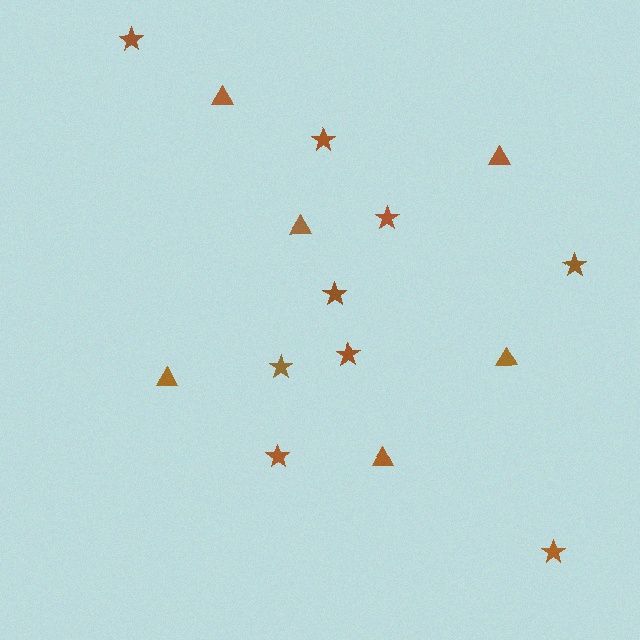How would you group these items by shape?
There are 2 groups: one group of stars (9) and one group of triangles (6).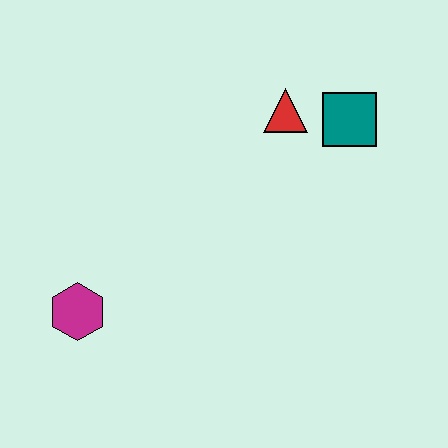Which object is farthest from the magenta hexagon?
The teal square is farthest from the magenta hexagon.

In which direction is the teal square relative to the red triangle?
The teal square is to the right of the red triangle.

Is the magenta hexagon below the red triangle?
Yes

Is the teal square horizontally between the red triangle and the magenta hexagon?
No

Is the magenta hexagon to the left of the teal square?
Yes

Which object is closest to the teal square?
The red triangle is closest to the teal square.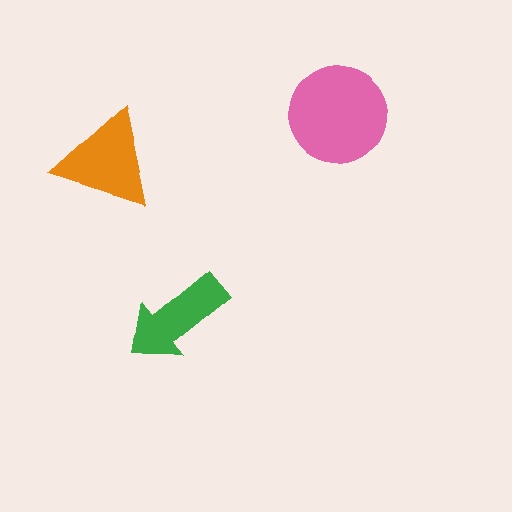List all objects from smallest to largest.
The green arrow, the orange triangle, the pink circle.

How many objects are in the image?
There are 3 objects in the image.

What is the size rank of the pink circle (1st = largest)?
1st.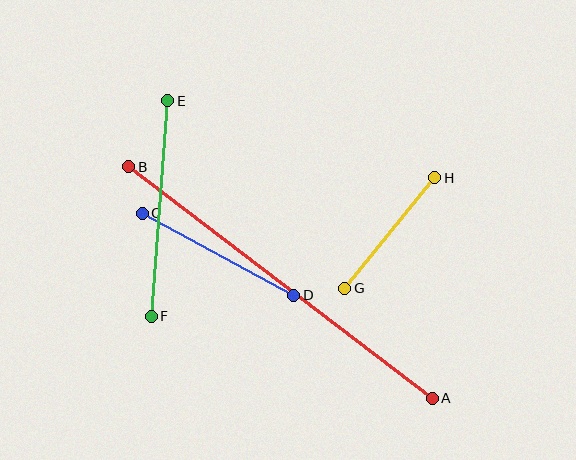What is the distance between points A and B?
The distance is approximately 382 pixels.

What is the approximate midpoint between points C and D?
The midpoint is at approximately (218, 254) pixels.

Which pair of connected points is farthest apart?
Points A and B are farthest apart.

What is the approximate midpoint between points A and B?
The midpoint is at approximately (281, 283) pixels.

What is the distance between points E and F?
The distance is approximately 216 pixels.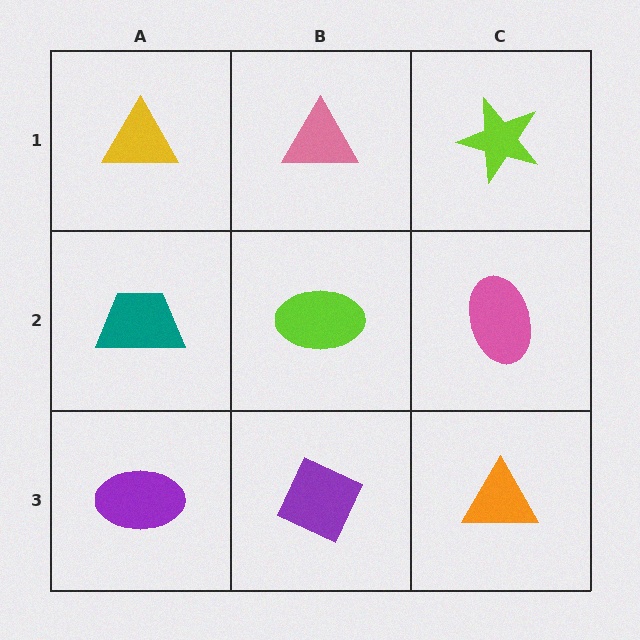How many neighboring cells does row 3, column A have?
2.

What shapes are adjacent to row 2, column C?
A lime star (row 1, column C), an orange triangle (row 3, column C), a lime ellipse (row 2, column B).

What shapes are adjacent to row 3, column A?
A teal trapezoid (row 2, column A), a purple diamond (row 3, column B).